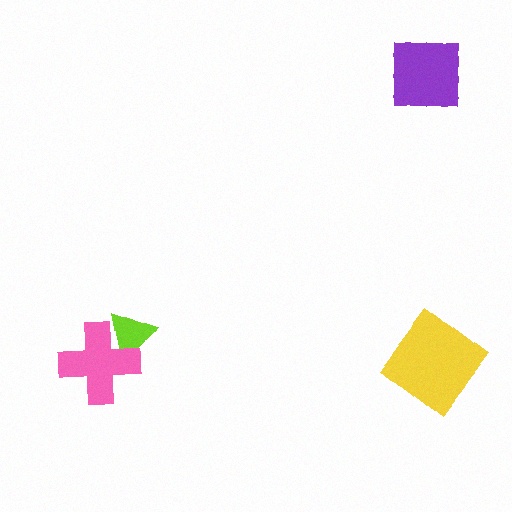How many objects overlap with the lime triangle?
1 object overlaps with the lime triangle.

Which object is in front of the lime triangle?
The pink cross is in front of the lime triangle.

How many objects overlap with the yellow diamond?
0 objects overlap with the yellow diamond.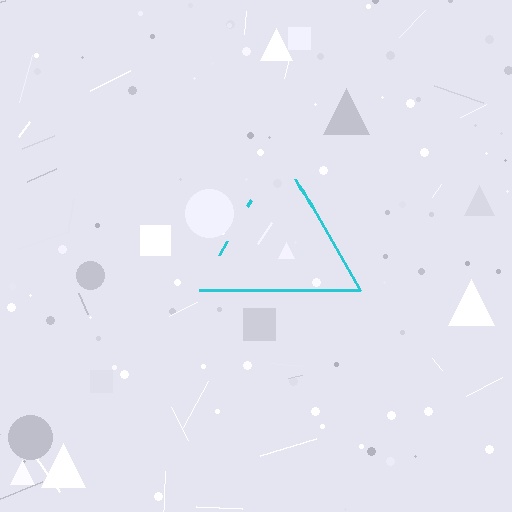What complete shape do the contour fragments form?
The contour fragments form a triangle.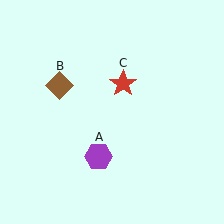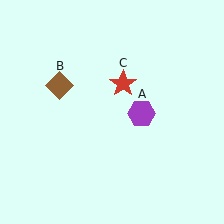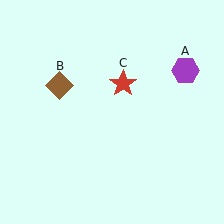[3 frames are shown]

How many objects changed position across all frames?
1 object changed position: purple hexagon (object A).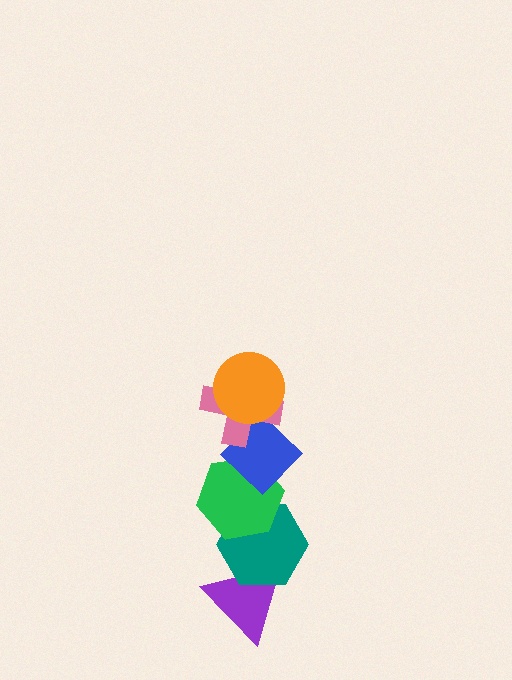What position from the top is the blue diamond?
The blue diamond is 3rd from the top.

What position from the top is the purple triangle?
The purple triangle is 6th from the top.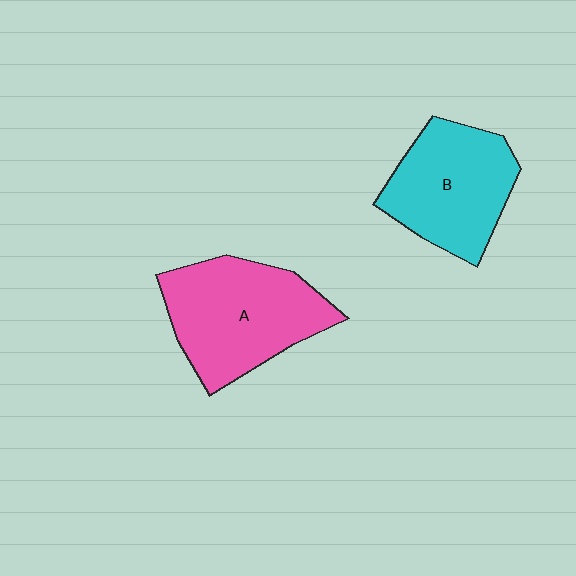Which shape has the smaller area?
Shape B (cyan).